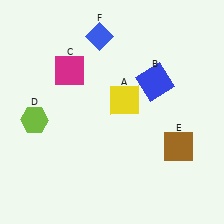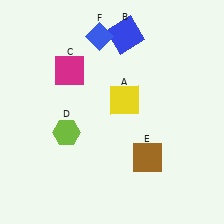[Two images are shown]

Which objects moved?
The objects that moved are: the blue square (B), the lime hexagon (D), the brown square (E).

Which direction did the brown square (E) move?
The brown square (E) moved left.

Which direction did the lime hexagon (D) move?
The lime hexagon (D) moved right.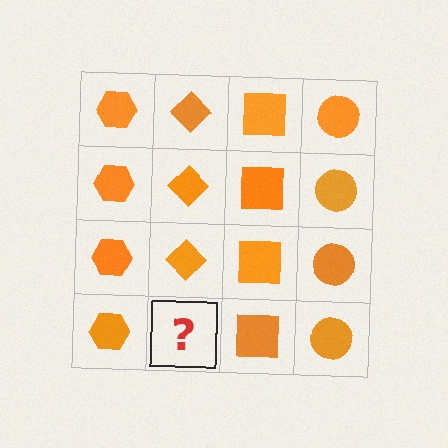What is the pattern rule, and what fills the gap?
The rule is that each column has a consistent shape. The gap should be filled with an orange diamond.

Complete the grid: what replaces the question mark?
The question mark should be replaced with an orange diamond.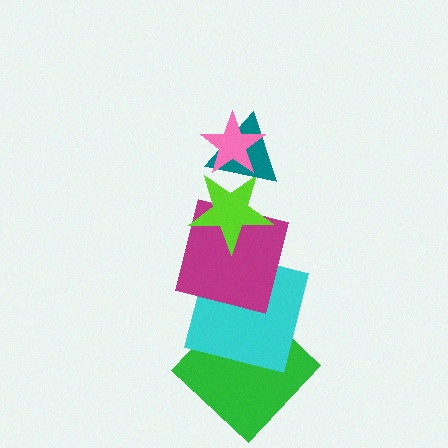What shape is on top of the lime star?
The teal triangle is on top of the lime star.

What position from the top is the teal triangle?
The teal triangle is 2nd from the top.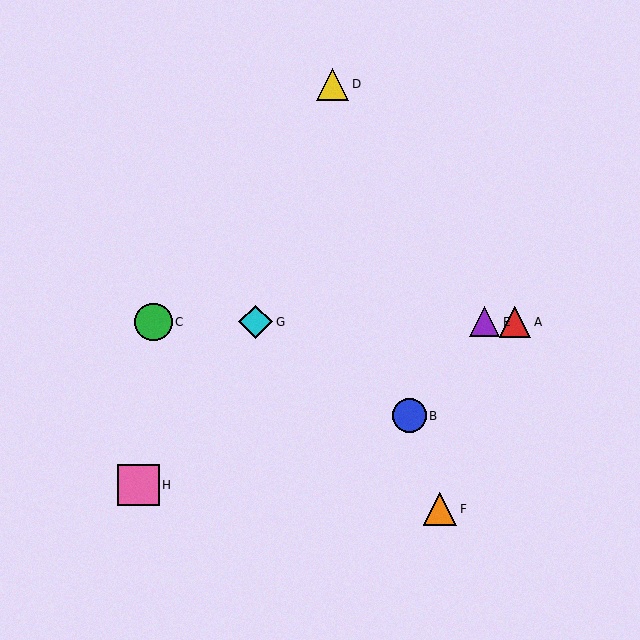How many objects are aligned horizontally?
4 objects (A, C, E, G) are aligned horizontally.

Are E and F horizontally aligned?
No, E is at y≈322 and F is at y≈509.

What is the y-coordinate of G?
Object G is at y≈322.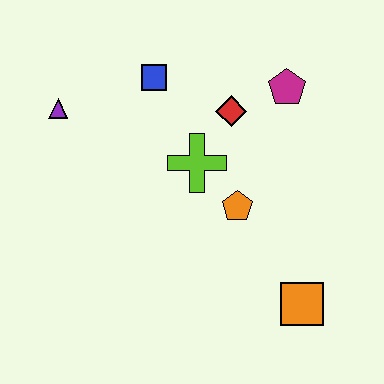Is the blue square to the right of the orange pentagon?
No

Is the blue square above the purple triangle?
Yes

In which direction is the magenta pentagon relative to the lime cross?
The magenta pentagon is to the right of the lime cross.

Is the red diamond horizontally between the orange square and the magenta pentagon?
No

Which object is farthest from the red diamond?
The orange square is farthest from the red diamond.